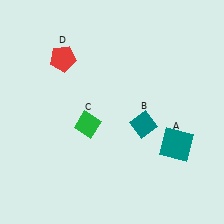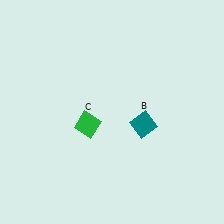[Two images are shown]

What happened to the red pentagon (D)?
The red pentagon (D) was removed in Image 2. It was in the top-left area of Image 1.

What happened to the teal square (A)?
The teal square (A) was removed in Image 2. It was in the bottom-right area of Image 1.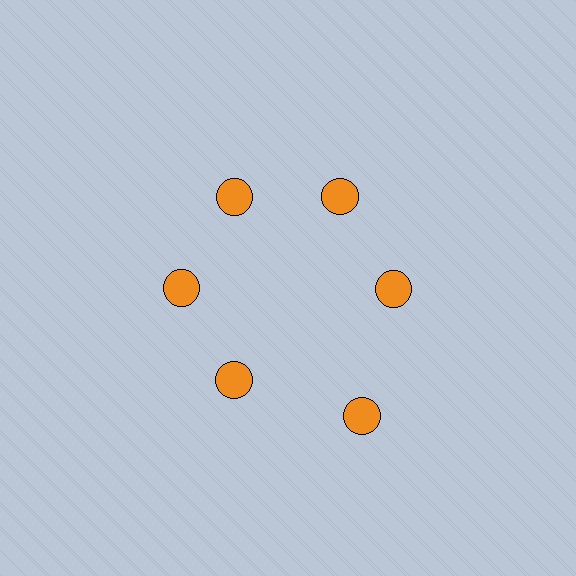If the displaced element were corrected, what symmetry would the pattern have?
It would have 6-fold rotational symmetry — the pattern would map onto itself every 60 degrees.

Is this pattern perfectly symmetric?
No. The 6 orange circles are arranged in a ring, but one element near the 5 o'clock position is pushed outward from the center, breaking the 6-fold rotational symmetry.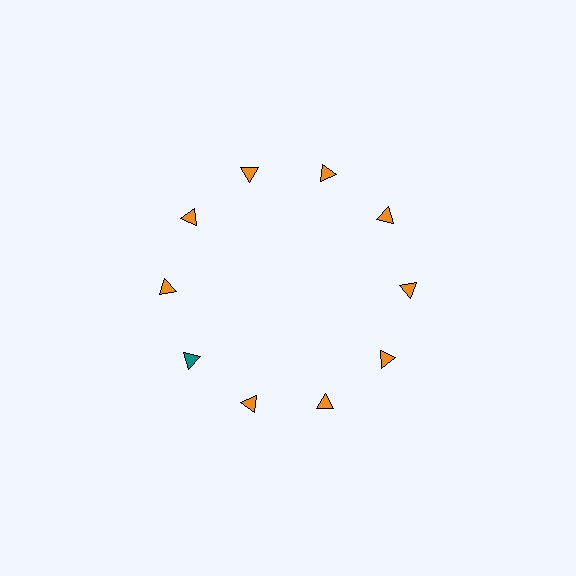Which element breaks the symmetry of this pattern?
The teal triangle at roughly the 8 o'clock position breaks the symmetry. All other shapes are orange triangles.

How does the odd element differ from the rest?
It has a different color: teal instead of orange.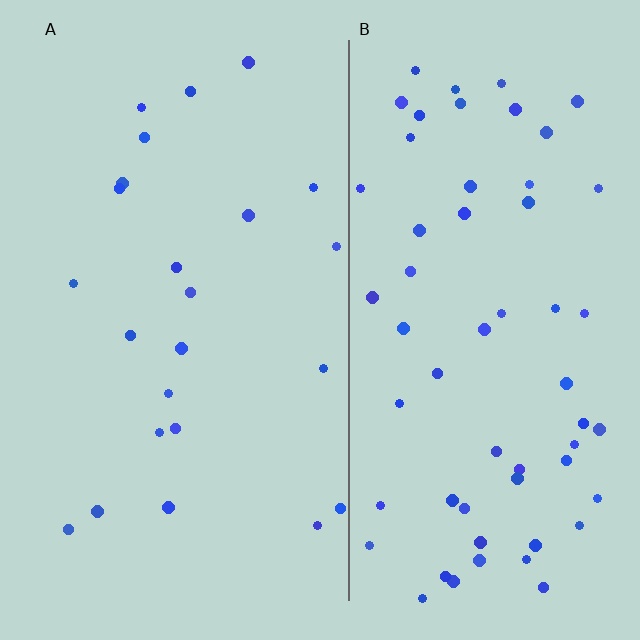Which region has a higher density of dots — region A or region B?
B (the right).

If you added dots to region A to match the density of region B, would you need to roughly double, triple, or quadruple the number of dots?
Approximately triple.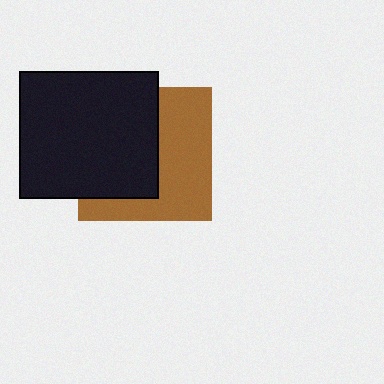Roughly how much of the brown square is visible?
About half of it is visible (roughly 49%).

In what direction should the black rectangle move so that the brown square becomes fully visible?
The black rectangle should move left. That is the shortest direction to clear the overlap and leave the brown square fully visible.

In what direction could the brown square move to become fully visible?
The brown square could move right. That would shift it out from behind the black rectangle entirely.